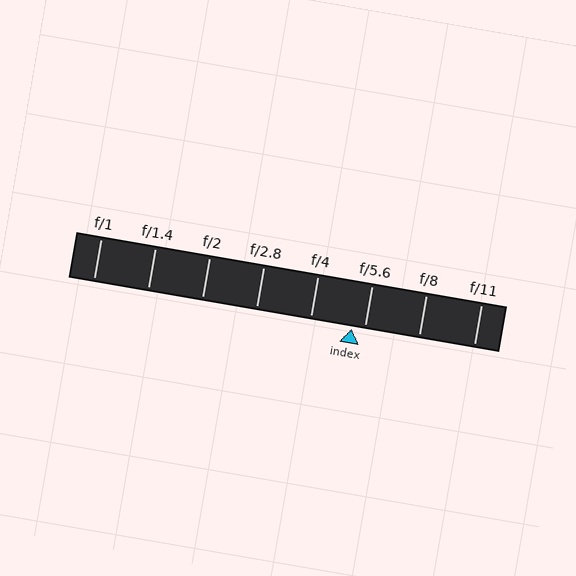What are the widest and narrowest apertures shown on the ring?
The widest aperture shown is f/1 and the narrowest is f/11.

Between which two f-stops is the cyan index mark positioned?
The index mark is between f/4 and f/5.6.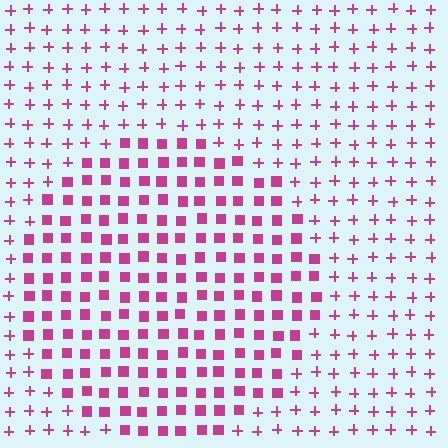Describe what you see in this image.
The image is filled with small magenta elements arranged in a uniform grid. A circle-shaped region contains squares, while the surrounding area contains plus signs. The boundary is defined purely by the change in element shape.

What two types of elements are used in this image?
The image uses squares inside the circle region and plus signs outside it.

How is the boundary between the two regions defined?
The boundary is defined by a change in element shape: squares inside vs. plus signs outside. All elements share the same color and spacing.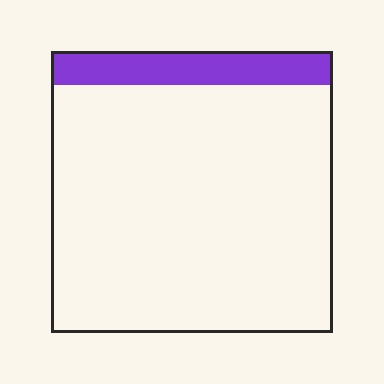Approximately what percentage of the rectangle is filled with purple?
Approximately 10%.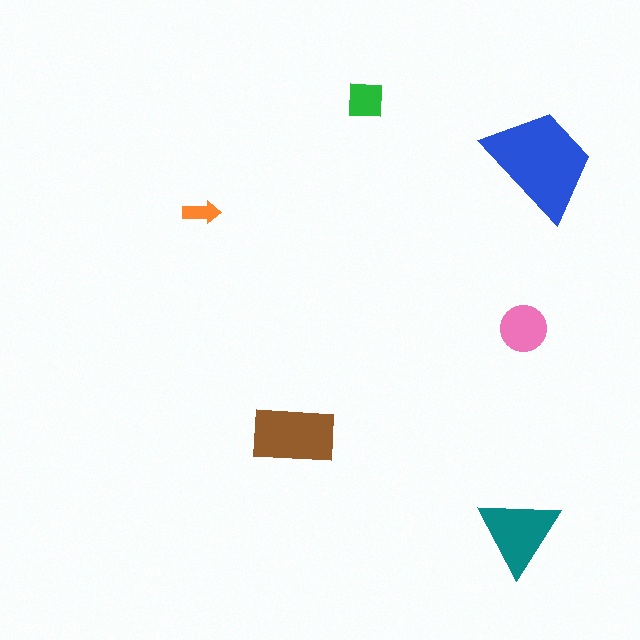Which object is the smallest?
The orange arrow.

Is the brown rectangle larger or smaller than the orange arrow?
Larger.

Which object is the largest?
The blue trapezoid.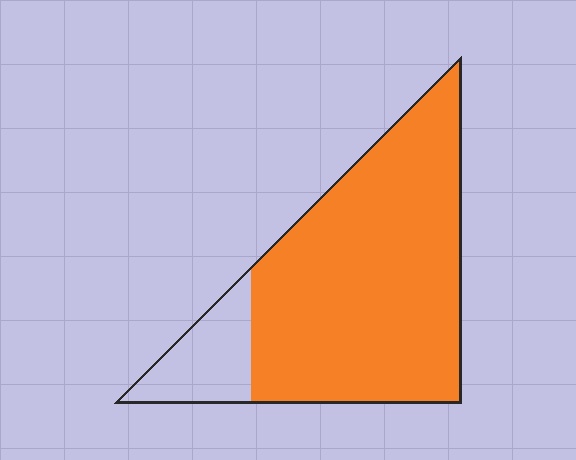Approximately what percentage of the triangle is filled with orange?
Approximately 85%.